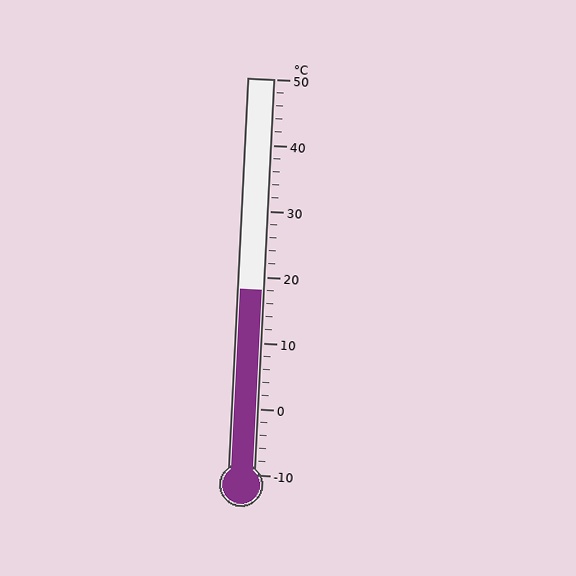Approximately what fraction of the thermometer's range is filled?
The thermometer is filled to approximately 45% of its range.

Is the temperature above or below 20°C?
The temperature is below 20°C.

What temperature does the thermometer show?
The thermometer shows approximately 18°C.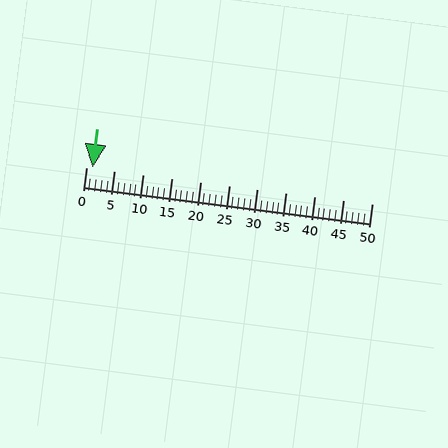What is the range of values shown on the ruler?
The ruler shows values from 0 to 50.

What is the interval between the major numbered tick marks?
The major tick marks are spaced 5 units apart.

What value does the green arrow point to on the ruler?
The green arrow points to approximately 1.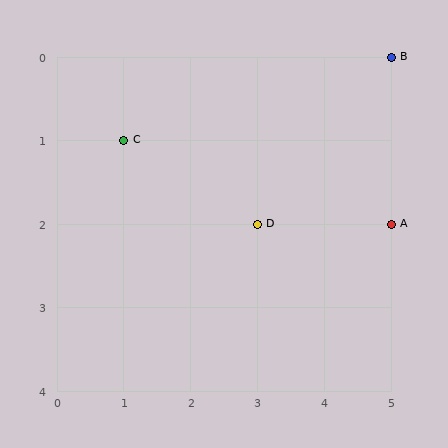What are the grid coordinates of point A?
Point A is at grid coordinates (5, 2).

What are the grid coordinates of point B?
Point B is at grid coordinates (5, 0).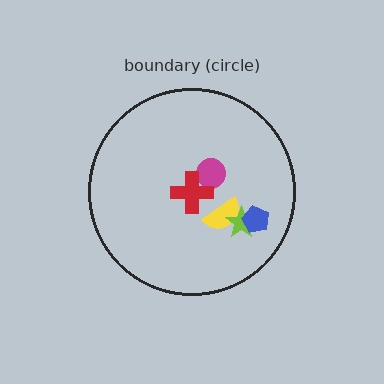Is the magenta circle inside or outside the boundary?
Inside.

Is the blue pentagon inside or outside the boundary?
Inside.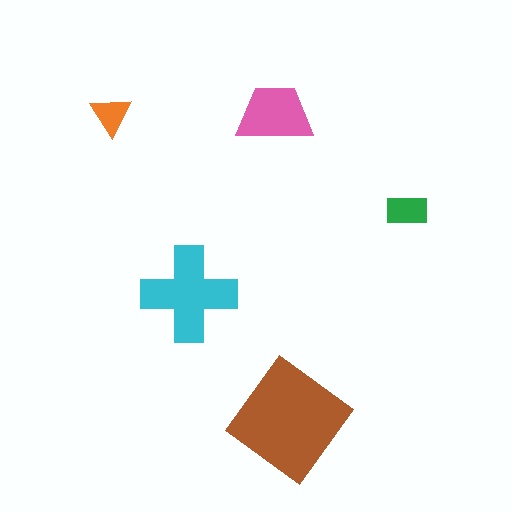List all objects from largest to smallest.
The brown diamond, the cyan cross, the pink trapezoid, the green rectangle, the orange triangle.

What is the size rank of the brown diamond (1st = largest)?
1st.